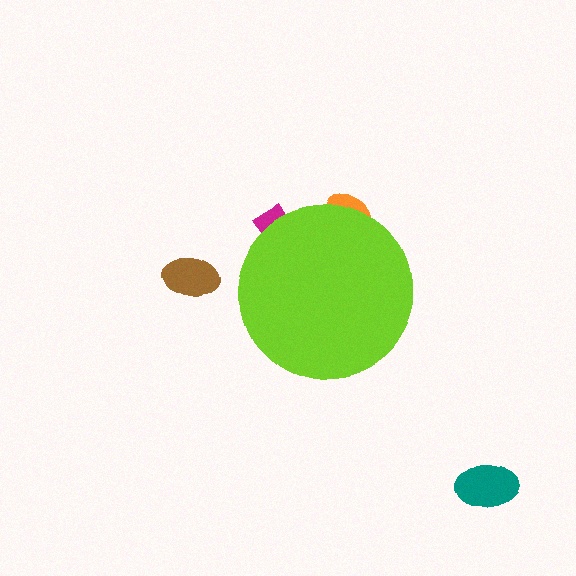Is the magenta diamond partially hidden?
Yes, the magenta diamond is partially hidden behind the lime circle.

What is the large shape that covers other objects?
A lime circle.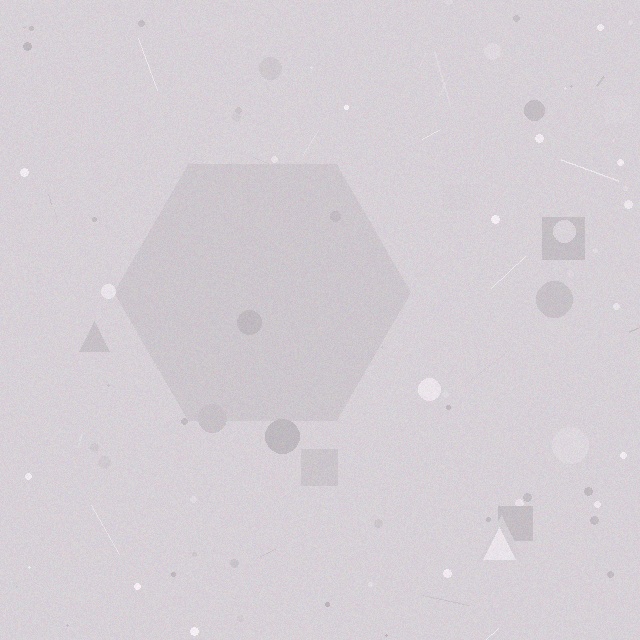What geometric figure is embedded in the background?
A hexagon is embedded in the background.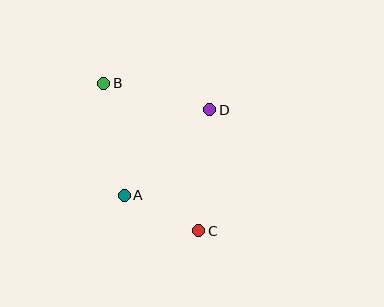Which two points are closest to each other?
Points A and C are closest to each other.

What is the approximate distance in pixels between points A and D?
The distance between A and D is approximately 121 pixels.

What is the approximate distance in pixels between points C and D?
The distance between C and D is approximately 122 pixels.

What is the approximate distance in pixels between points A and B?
The distance between A and B is approximately 114 pixels.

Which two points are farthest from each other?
Points B and C are farthest from each other.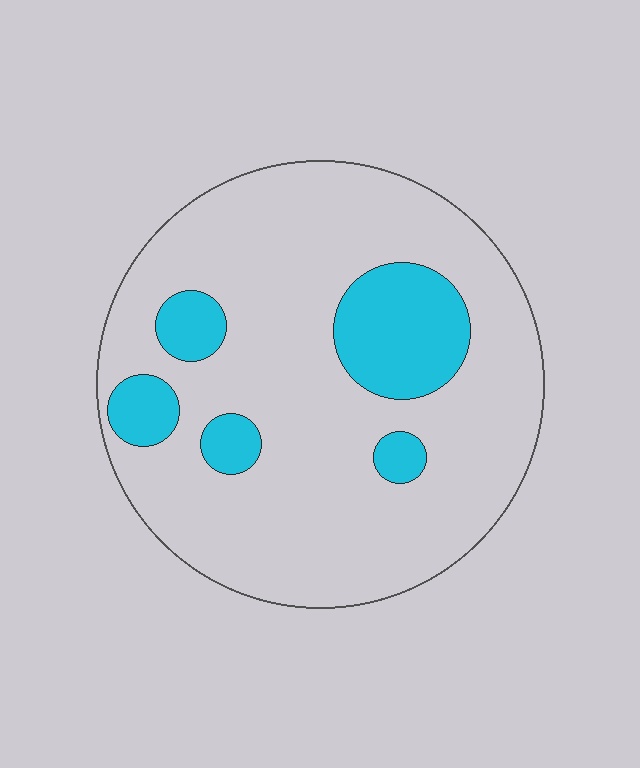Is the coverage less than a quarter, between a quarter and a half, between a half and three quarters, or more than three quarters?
Less than a quarter.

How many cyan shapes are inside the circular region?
5.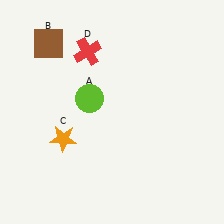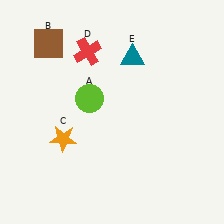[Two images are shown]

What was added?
A teal triangle (E) was added in Image 2.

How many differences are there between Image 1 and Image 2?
There is 1 difference between the two images.